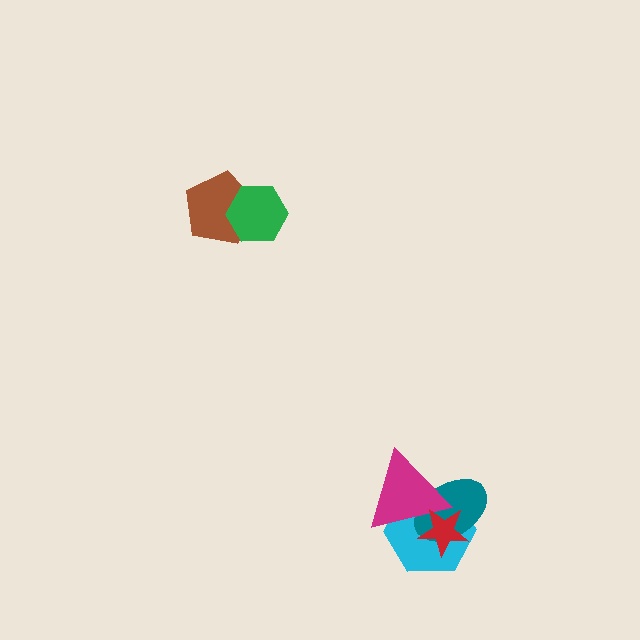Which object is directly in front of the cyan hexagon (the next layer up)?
The teal ellipse is directly in front of the cyan hexagon.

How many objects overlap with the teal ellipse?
3 objects overlap with the teal ellipse.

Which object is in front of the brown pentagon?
The green hexagon is in front of the brown pentagon.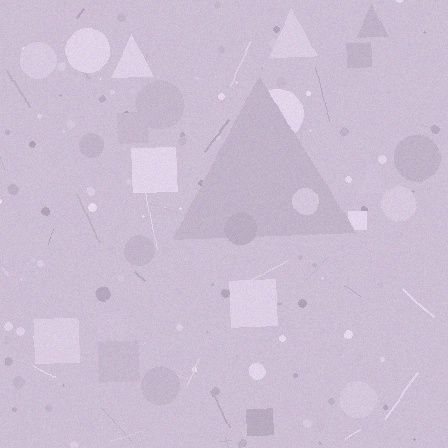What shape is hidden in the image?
A triangle is hidden in the image.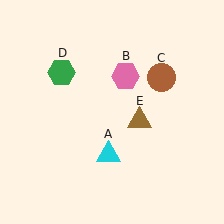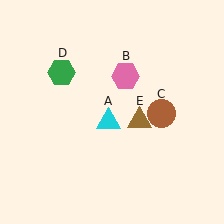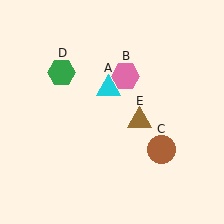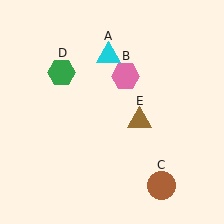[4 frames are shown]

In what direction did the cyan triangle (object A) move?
The cyan triangle (object A) moved up.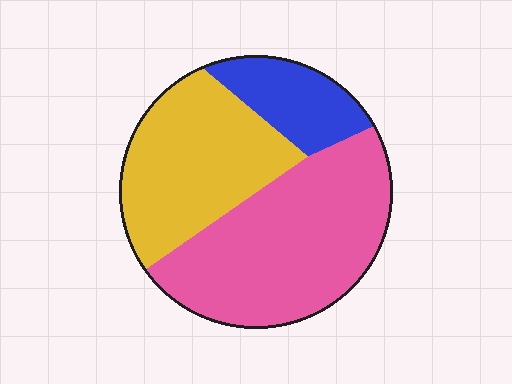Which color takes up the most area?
Pink, at roughly 50%.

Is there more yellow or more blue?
Yellow.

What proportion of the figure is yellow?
Yellow takes up between a third and a half of the figure.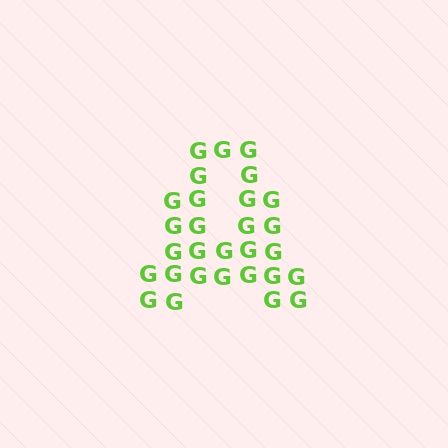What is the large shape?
The large shape is the letter A.